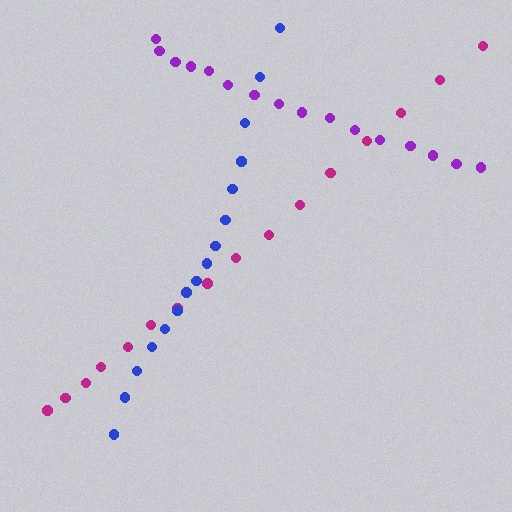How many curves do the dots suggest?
There are 3 distinct paths.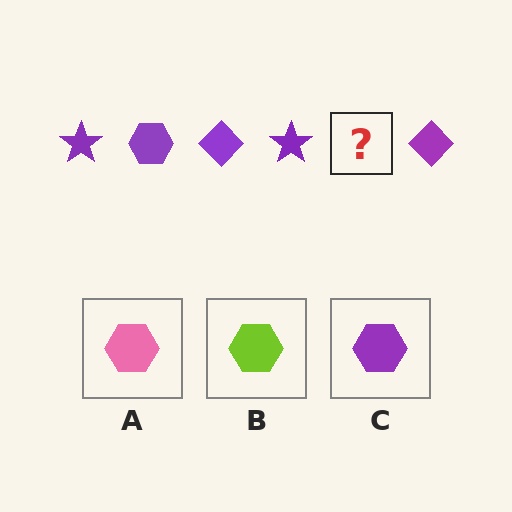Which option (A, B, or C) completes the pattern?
C.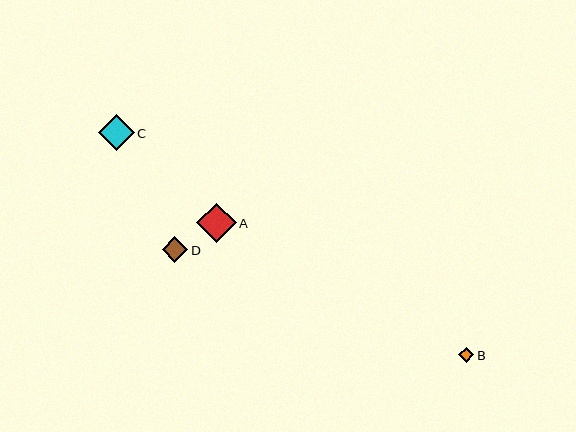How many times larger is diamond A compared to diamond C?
Diamond A is approximately 1.1 times the size of diamond C.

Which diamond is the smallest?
Diamond B is the smallest with a size of approximately 16 pixels.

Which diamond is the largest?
Diamond A is the largest with a size of approximately 40 pixels.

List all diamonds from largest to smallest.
From largest to smallest: A, C, D, B.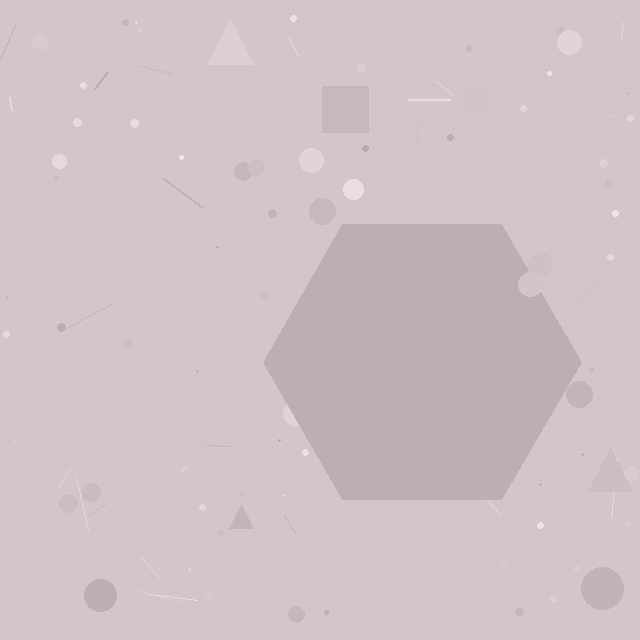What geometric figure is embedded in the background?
A hexagon is embedded in the background.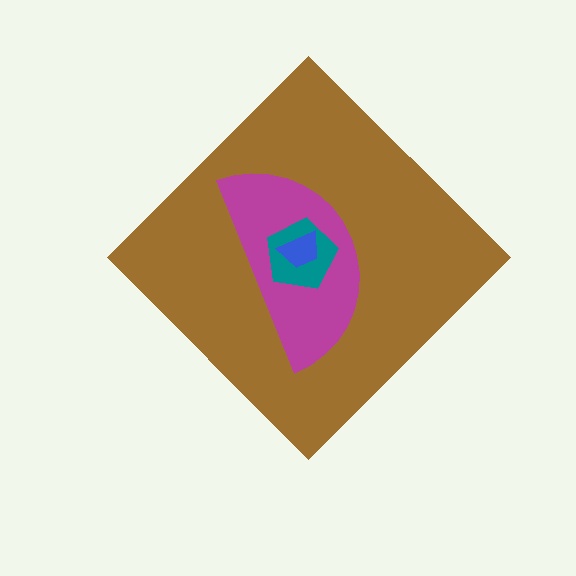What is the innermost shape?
The blue trapezoid.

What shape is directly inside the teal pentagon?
The blue trapezoid.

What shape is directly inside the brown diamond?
The magenta semicircle.